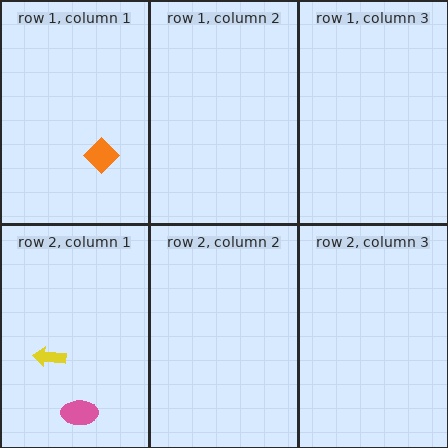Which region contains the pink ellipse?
The row 2, column 1 region.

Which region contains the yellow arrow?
The row 2, column 1 region.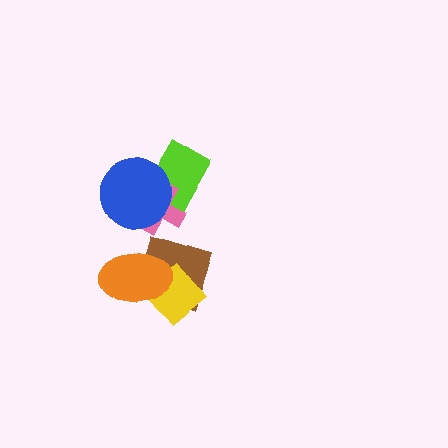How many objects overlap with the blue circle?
2 objects overlap with the blue circle.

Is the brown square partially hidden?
Yes, it is partially covered by another shape.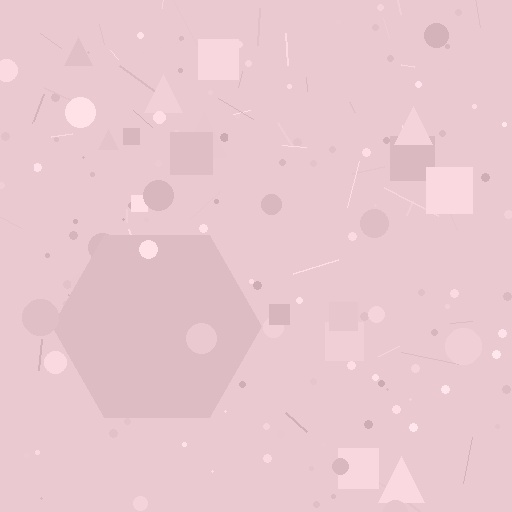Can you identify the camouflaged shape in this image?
The camouflaged shape is a hexagon.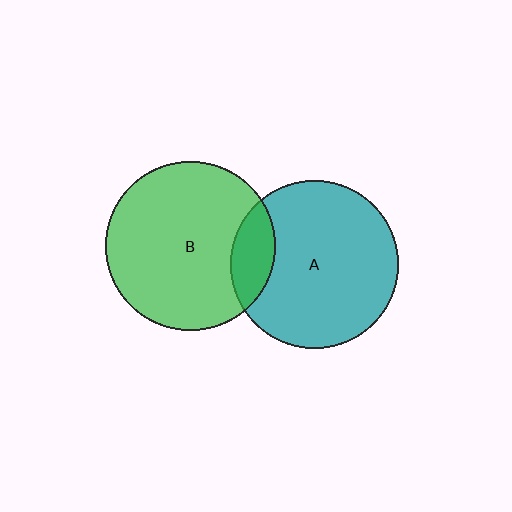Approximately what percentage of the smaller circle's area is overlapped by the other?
Approximately 15%.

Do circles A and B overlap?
Yes.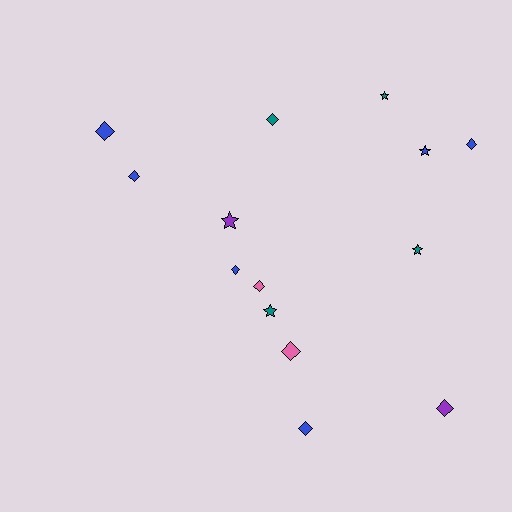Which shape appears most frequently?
Diamond, with 9 objects.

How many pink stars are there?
There are no pink stars.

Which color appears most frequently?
Blue, with 6 objects.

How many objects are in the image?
There are 14 objects.